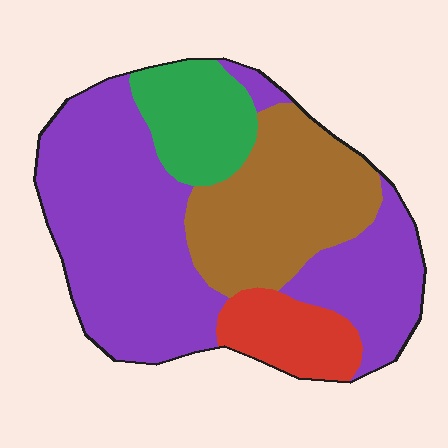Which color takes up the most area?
Purple, at roughly 50%.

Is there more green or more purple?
Purple.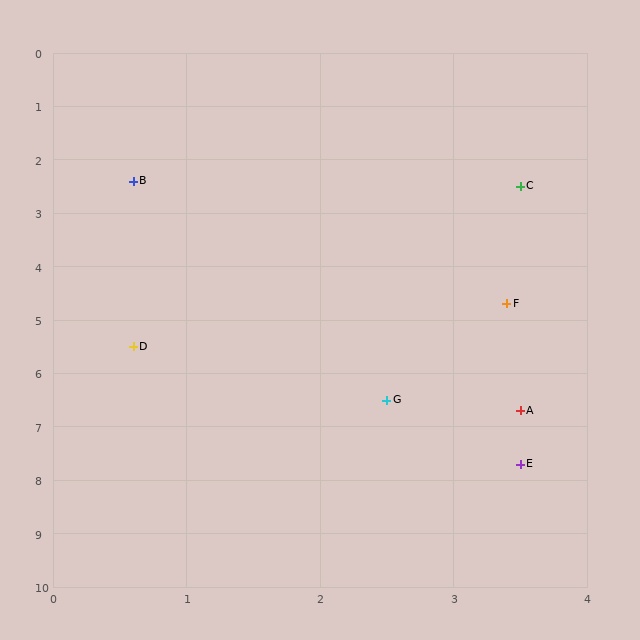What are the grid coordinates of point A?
Point A is at approximately (3.5, 6.7).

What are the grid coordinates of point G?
Point G is at approximately (2.5, 6.5).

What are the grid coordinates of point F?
Point F is at approximately (3.4, 4.7).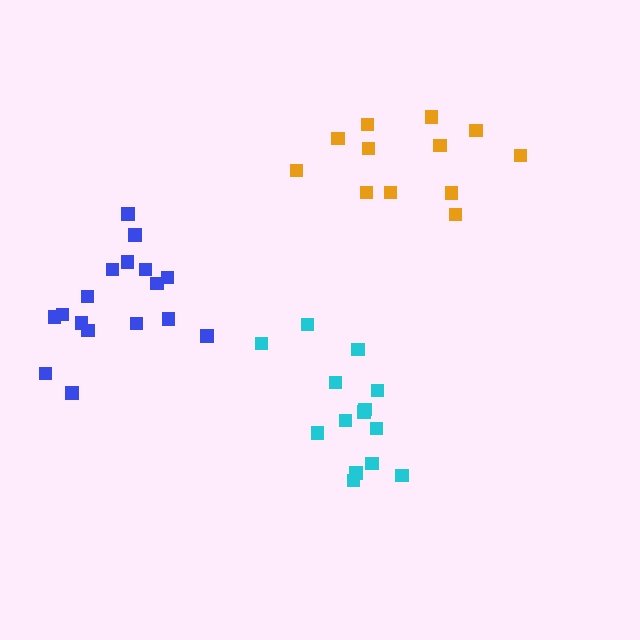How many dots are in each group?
Group 1: 14 dots, Group 2: 17 dots, Group 3: 12 dots (43 total).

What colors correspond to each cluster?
The clusters are colored: cyan, blue, orange.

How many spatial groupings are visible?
There are 3 spatial groupings.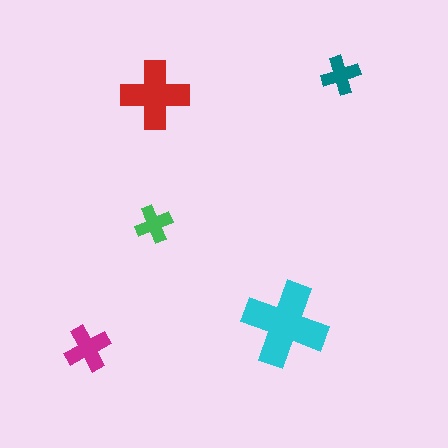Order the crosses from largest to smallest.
the cyan one, the red one, the magenta one, the teal one, the green one.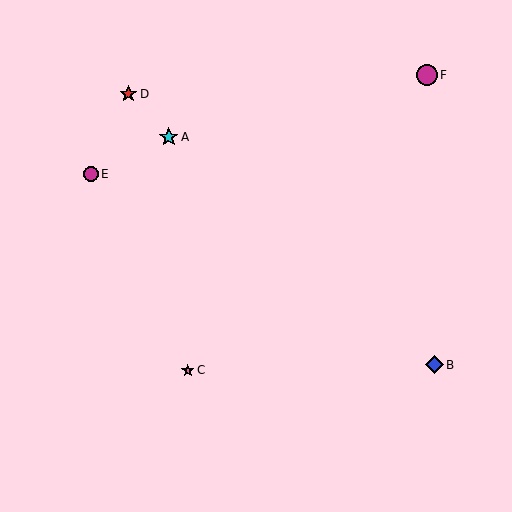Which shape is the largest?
The magenta circle (labeled F) is the largest.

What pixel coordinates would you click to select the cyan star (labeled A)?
Click at (169, 137) to select the cyan star A.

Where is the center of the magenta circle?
The center of the magenta circle is at (91, 174).